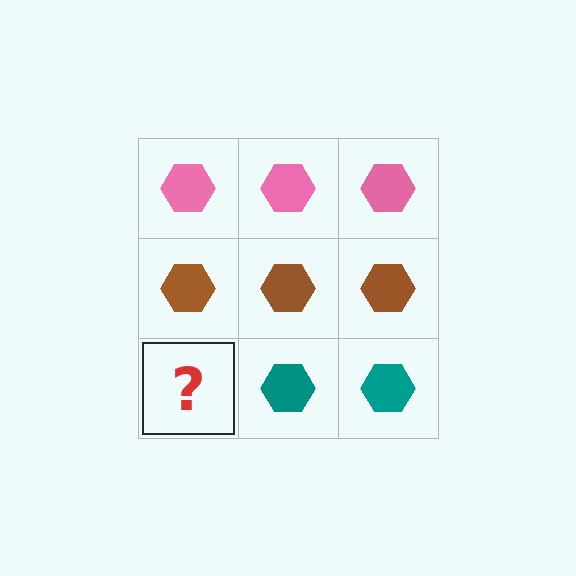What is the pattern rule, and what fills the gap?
The rule is that each row has a consistent color. The gap should be filled with a teal hexagon.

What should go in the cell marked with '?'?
The missing cell should contain a teal hexagon.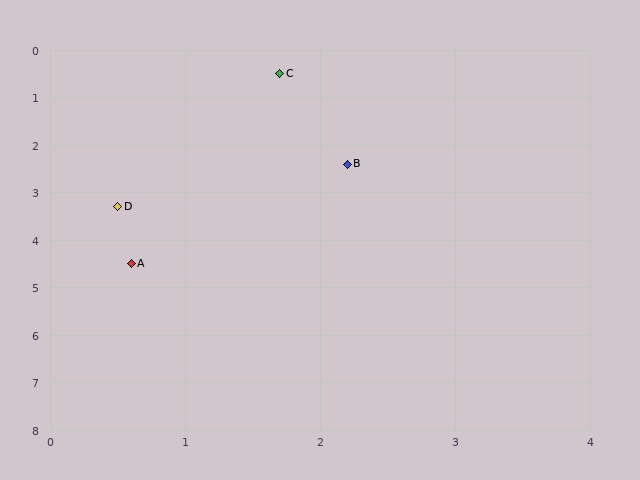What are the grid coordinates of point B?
Point B is at approximately (2.2, 2.4).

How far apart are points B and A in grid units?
Points B and A are about 2.6 grid units apart.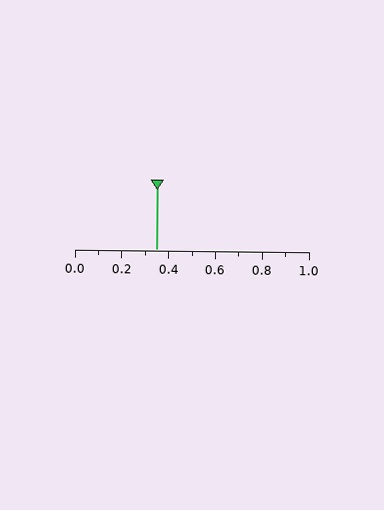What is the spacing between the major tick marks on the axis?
The major ticks are spaced 0.2 apart.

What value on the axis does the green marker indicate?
The marker indicates approximately 0.35.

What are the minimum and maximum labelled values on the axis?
The axis runs from 0.0 to 1.0.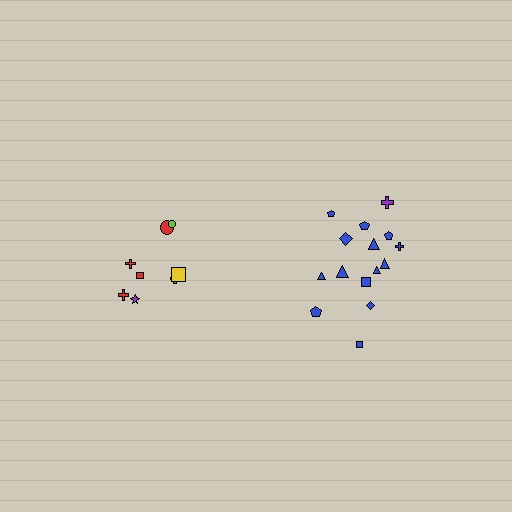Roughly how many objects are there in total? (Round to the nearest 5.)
Roughly 25 objects in total.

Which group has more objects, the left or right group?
The right group.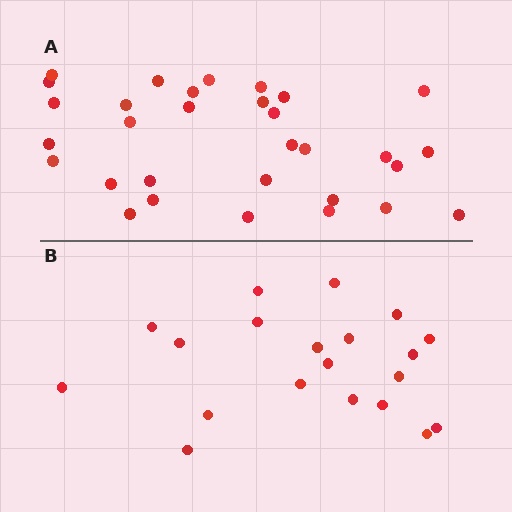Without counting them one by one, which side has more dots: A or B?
Region A (the top region) has more dots.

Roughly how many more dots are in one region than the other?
Region A has roughly 12 or so more dots than region B.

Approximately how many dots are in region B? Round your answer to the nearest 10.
About 20 dots.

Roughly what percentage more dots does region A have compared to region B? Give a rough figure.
About 55% more.